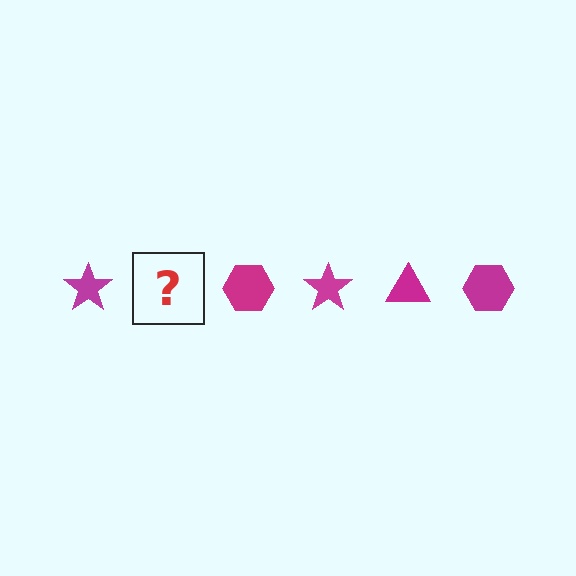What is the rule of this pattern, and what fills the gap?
The rule is that the pattern cycles through star, triangle, hexagon shapes in magenta. The gap should be filled with a magenta triangle.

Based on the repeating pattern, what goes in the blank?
The blank should be a magenta triangle.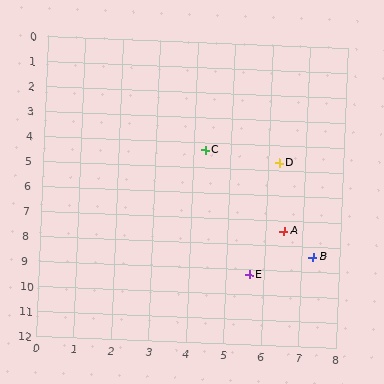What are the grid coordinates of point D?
Point D is at approximately (6.3, 4.7).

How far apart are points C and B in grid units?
Points C and B are about 5.1 grid units apart.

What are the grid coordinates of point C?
Point C is at approximately (4.3, 4.3).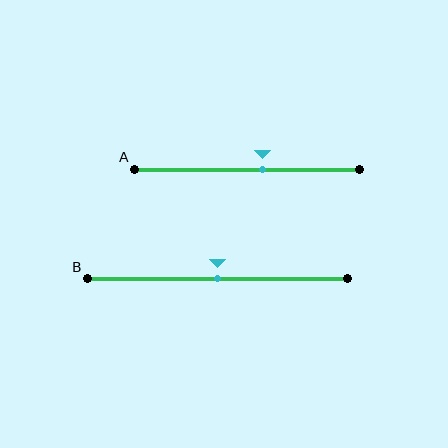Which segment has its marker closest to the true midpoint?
Segment B has its marker closest to the true midpoint.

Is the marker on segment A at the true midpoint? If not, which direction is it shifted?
No, the marker on segment A is shifted to the right by about 7% of the segment length.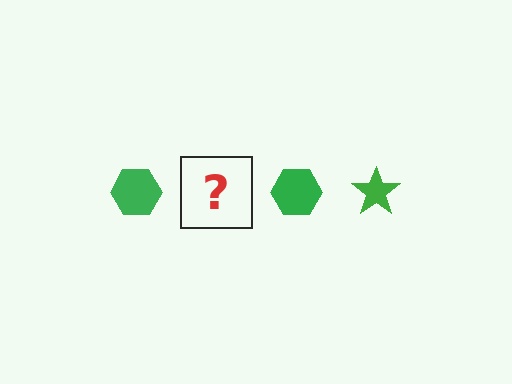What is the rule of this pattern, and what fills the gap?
The rule is that the pattern cycles through hexagon, star shapes in green. The gap should be filled with a green star.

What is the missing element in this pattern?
The missing element is a green star.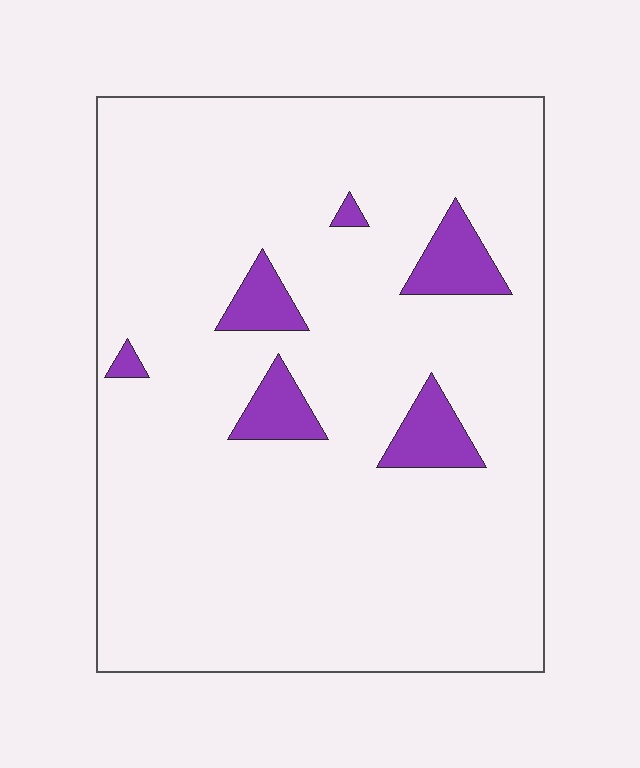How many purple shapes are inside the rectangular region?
6.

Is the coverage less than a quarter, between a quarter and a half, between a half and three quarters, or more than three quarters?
Less than a quarter.